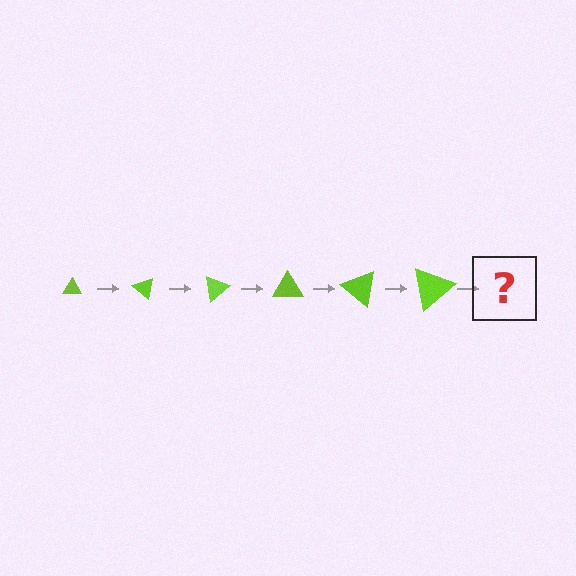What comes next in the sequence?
The next element should be a triangle, larger than the previous one and rotated 240 degrees from the start.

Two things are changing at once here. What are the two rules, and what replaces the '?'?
The two rules are that the triangle grows larger each step and it rotates 40 degrees each step. The '?' should be a triangle, larger than the previous one and rotated 240 degrees from the start.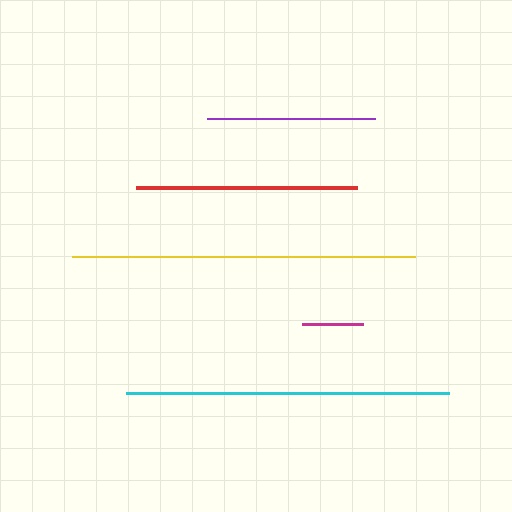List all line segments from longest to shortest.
From longest to shortest: yellow, cyan, red, purple, magenta.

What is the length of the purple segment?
The purple segment is approximately 168 pixels long.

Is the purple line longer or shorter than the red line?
The red line is longer than the purple line.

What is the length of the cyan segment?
The cyan segment is approximately 323 pixels long.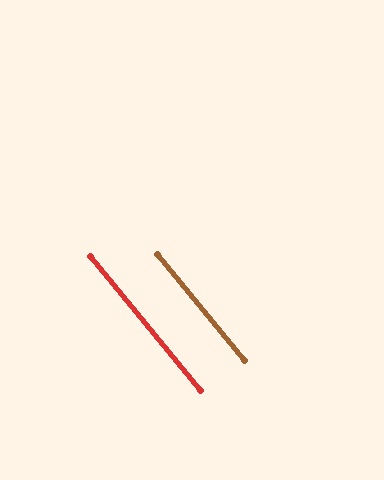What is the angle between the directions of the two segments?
Approximately 0 degrees.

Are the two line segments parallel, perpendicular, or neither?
Parallel — their directions differ by only 0.2°.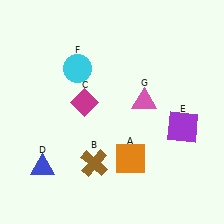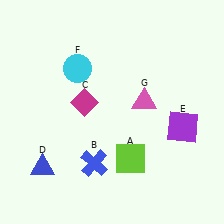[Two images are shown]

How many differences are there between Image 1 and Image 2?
There are 2 differences between the two images.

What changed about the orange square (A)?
In Image 1, A is orange. In Image 2, it changed to lime.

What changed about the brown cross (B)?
In Image 1, B is brown. In Image 2, it changed to blue.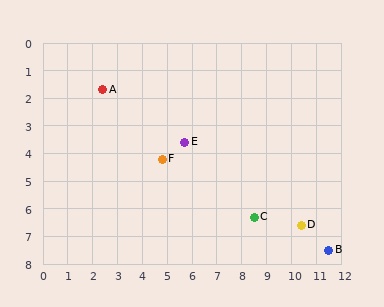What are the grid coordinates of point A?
Point A is at approximately (2.4, 1.7).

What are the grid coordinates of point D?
Point D is at approximately (10.4, 6.6).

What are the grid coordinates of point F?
Point F is at approximately (4.8, 4.2).